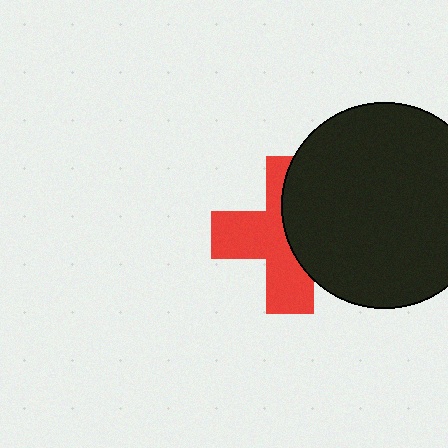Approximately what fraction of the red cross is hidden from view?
Roughly 45% of the red cross is hidden behind the black circle.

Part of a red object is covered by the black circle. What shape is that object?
It is a cross.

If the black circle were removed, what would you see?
You would see the complete red cross.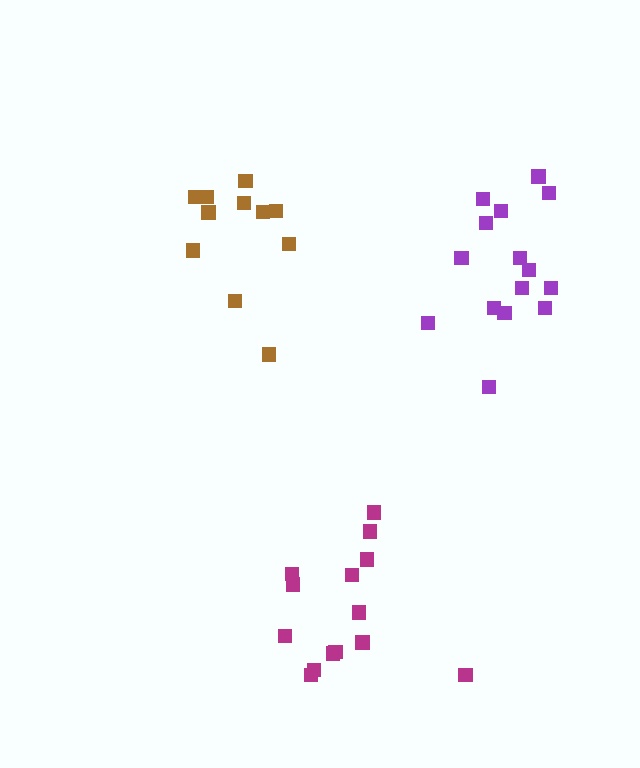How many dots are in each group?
Group 1: 11 dots, Group 2: 15 dots, Group 3: 14 dots (40 total).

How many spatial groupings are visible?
There are 3 spatial groupings.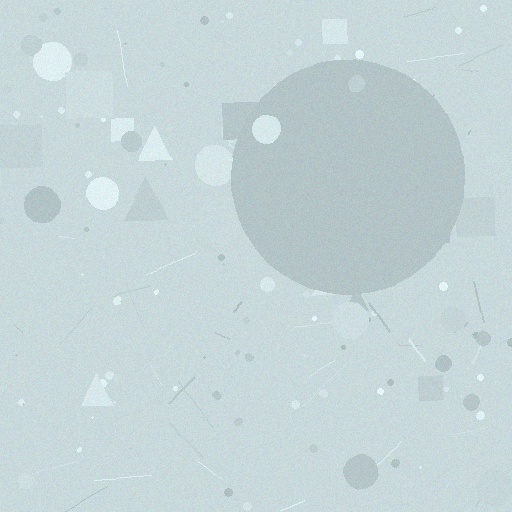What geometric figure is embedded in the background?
A circle is embedded in the background.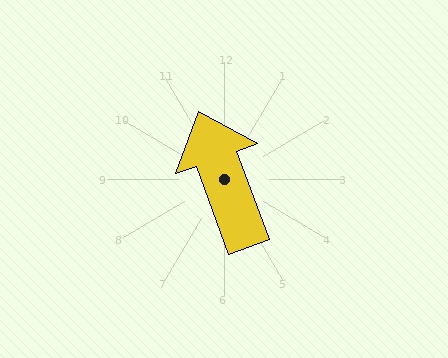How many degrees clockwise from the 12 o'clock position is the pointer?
Approximately 340 degrees.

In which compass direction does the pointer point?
North.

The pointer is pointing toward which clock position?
Roughly 11 o'clock.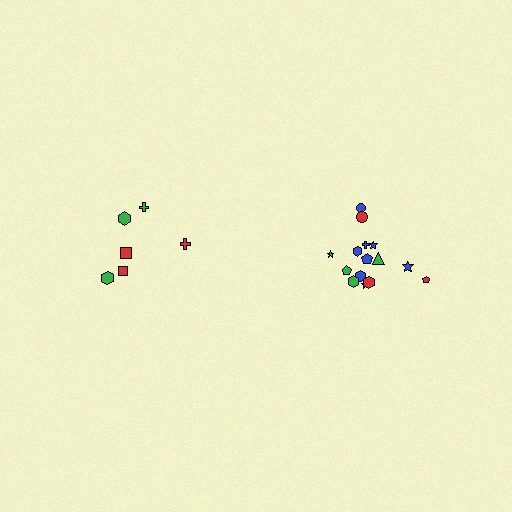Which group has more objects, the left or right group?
The right group.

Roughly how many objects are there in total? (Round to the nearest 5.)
Roughly 20 objects in total.